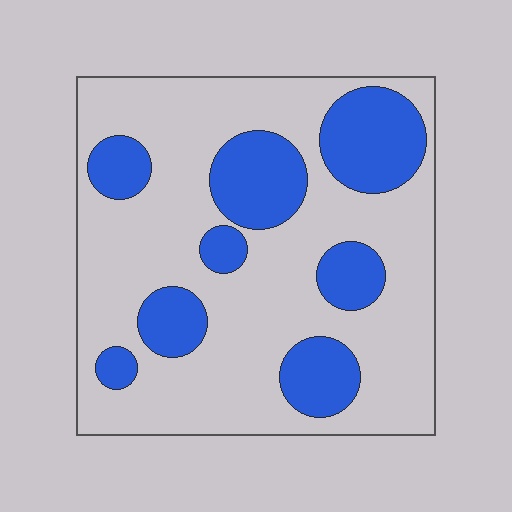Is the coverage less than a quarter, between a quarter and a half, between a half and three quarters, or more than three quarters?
Between a quarter and a half.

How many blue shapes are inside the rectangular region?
8.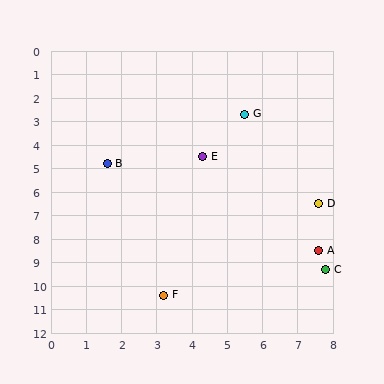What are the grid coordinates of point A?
Point A is at approximately (7.6, 8.5).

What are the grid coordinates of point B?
Point B is at approximately (1.6, 4.8).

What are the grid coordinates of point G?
Point G is at approximately (5.5, 2.7).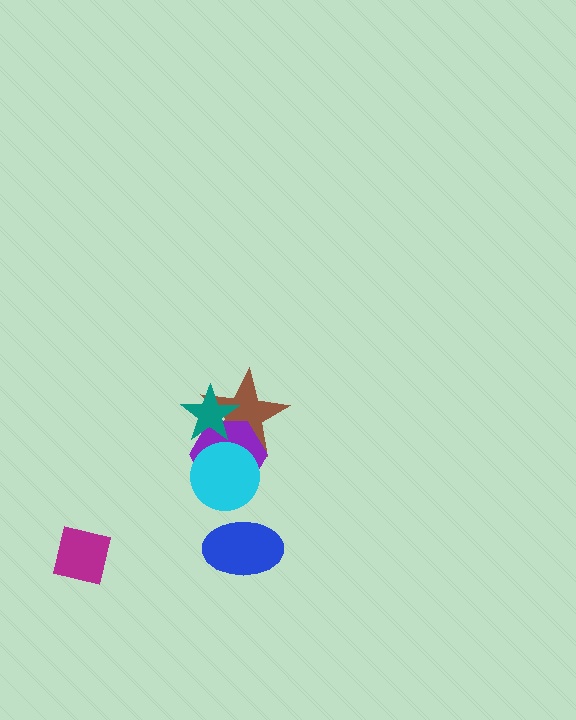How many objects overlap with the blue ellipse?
0 objects overlap with the blue ellipse.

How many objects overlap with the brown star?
3 objects overlap with the brown star.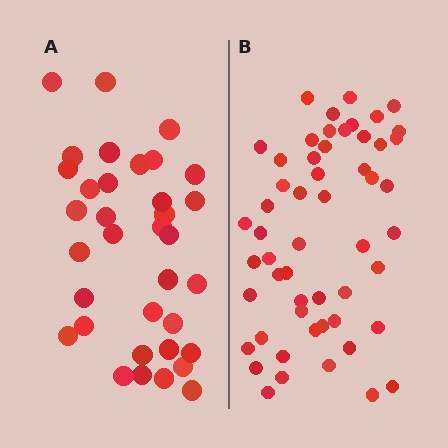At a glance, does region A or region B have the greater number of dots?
Region B (the right region) has more dots.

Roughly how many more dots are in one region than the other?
Region B has approximately 20 more dots than region A.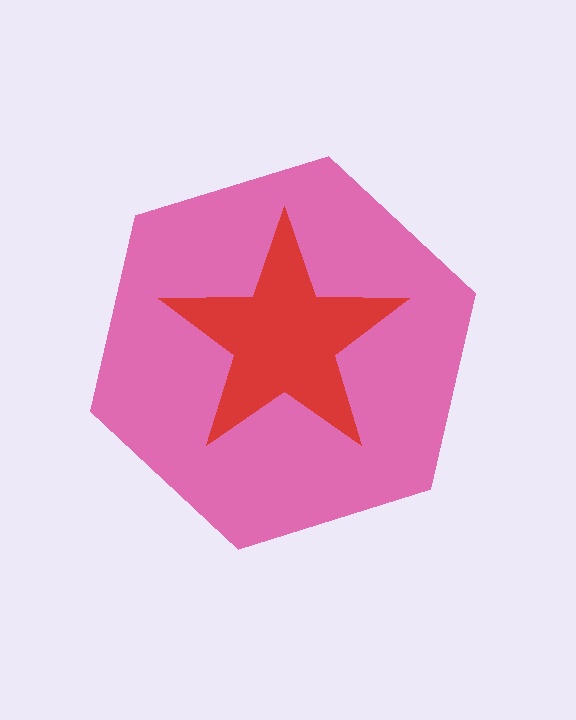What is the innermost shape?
The red star.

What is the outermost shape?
The pink hexagon.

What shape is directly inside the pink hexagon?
The red star.